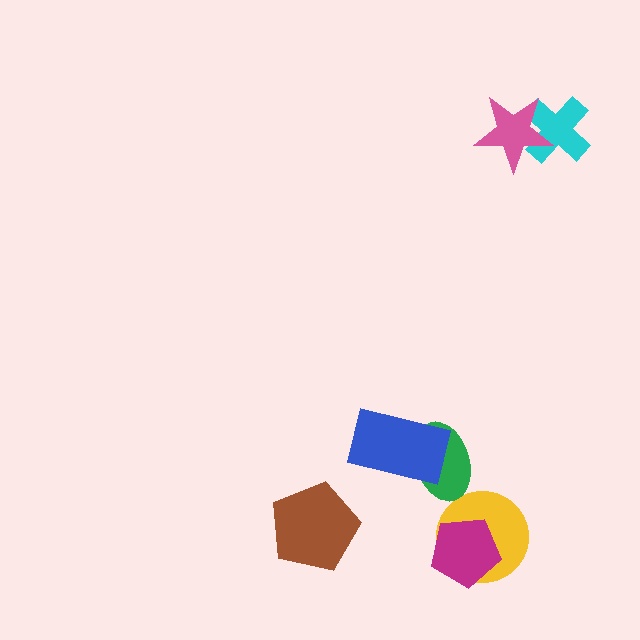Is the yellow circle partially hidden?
Yes, it is partially covered by another shape.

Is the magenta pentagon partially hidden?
No, no other shape covers it.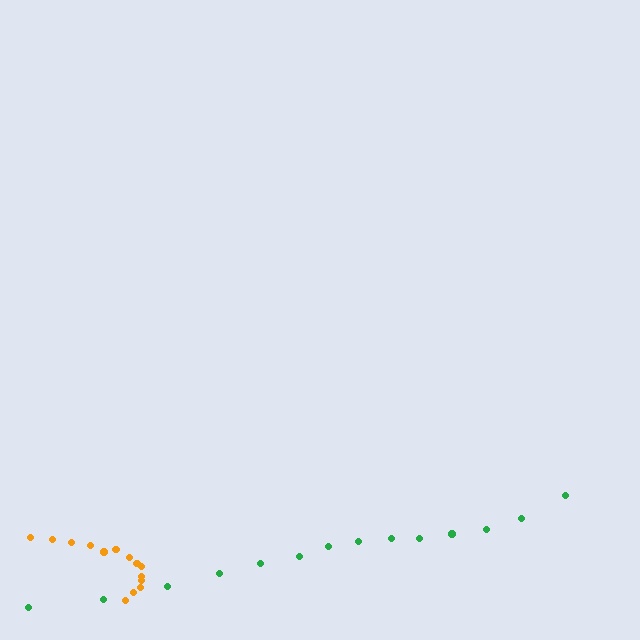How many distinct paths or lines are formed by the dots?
There are 2 distinct paths.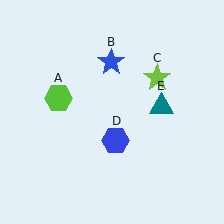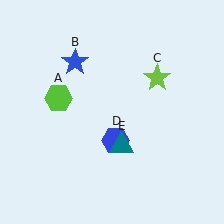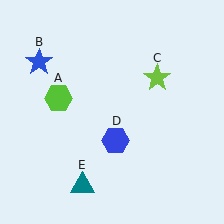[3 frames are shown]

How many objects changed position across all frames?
2 objects changed position: blue star (object B), teal triangle (object E).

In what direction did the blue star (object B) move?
The blue star (object B) moved left.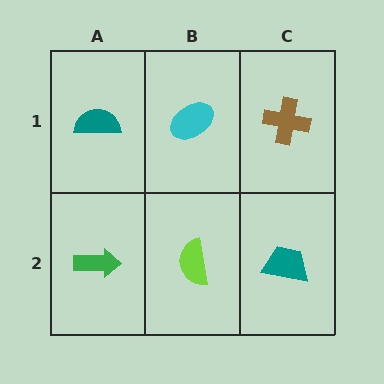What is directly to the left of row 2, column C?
A lime semicircle.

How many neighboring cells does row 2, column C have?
2.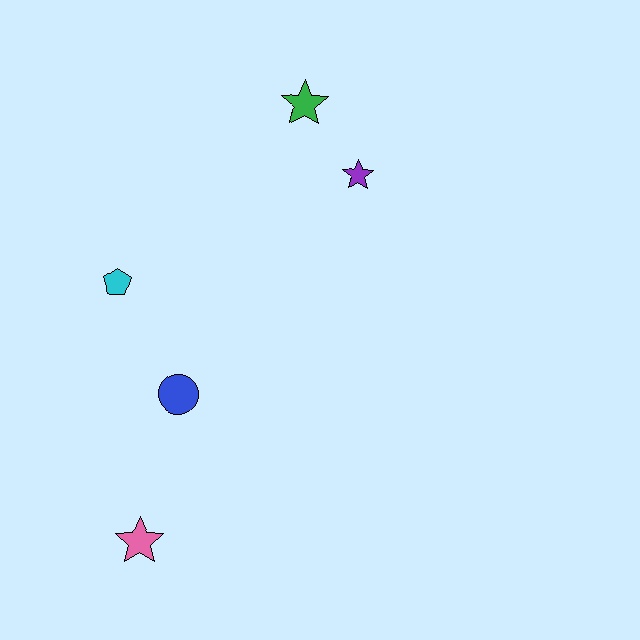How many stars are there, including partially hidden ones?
There are 3 stars.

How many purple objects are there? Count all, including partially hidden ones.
There is 1 purple object.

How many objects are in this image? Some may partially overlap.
There are 5 objects.